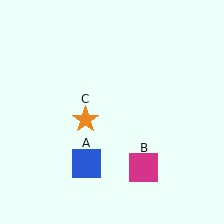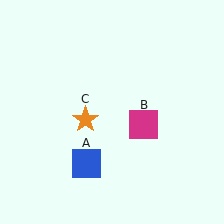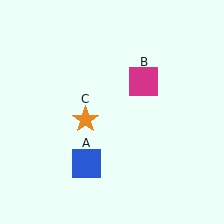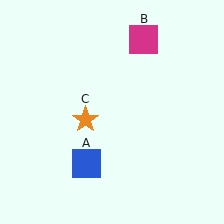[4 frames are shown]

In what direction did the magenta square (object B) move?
The magenta square (object B) moved up.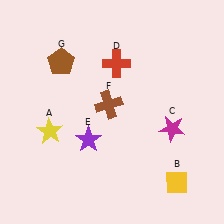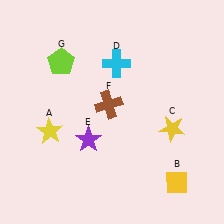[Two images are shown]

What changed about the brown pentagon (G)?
In Image 1, G is brown. In Image 2, it changed to lime.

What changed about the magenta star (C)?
In Image 1, C is magenta. In Image 2, it changed to yellow.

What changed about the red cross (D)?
In Image 1, D is red. In Image 2, it changed to cyan.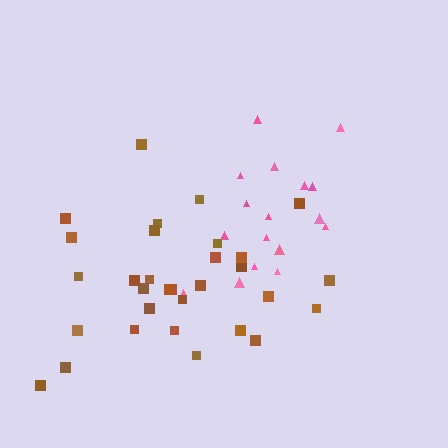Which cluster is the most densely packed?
Brown.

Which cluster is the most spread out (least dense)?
Pink.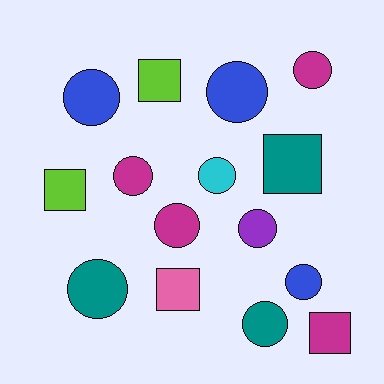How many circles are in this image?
There are 10 circles.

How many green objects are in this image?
There are no green objects.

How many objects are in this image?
There are 15 objects.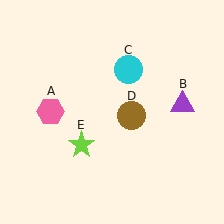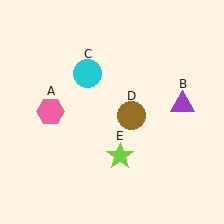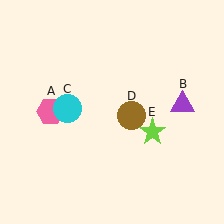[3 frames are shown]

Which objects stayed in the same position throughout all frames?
Pink hexagon (object A) and purple triangle (object B) and brown circle (object D) remained stationary.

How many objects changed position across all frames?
2 objects changed position: cyan circle (object C), lime star (object E).